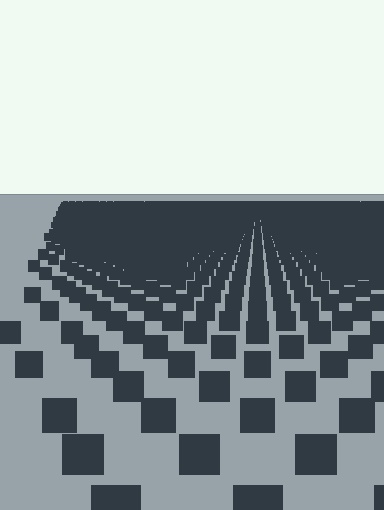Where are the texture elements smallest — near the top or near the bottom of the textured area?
Near the top.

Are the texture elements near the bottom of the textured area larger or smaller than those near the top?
Larger. Near the bottom, elements are closer to the viewer and appear at a bigger on-screen size.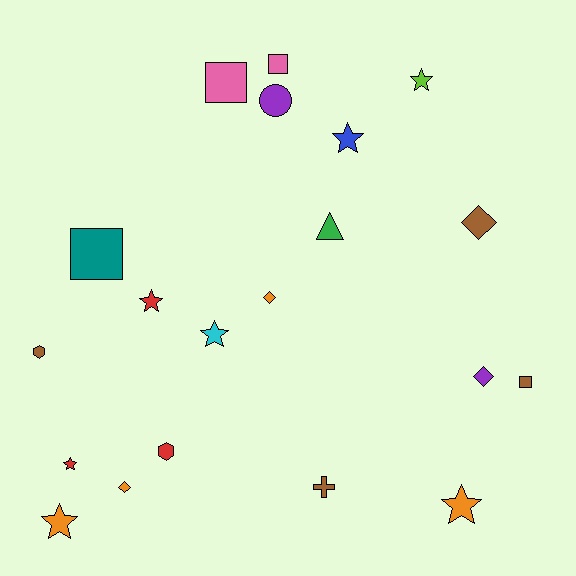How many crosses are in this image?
There is 1 cross.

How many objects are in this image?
There are 20 objects.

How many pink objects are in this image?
There are 2 pink objects.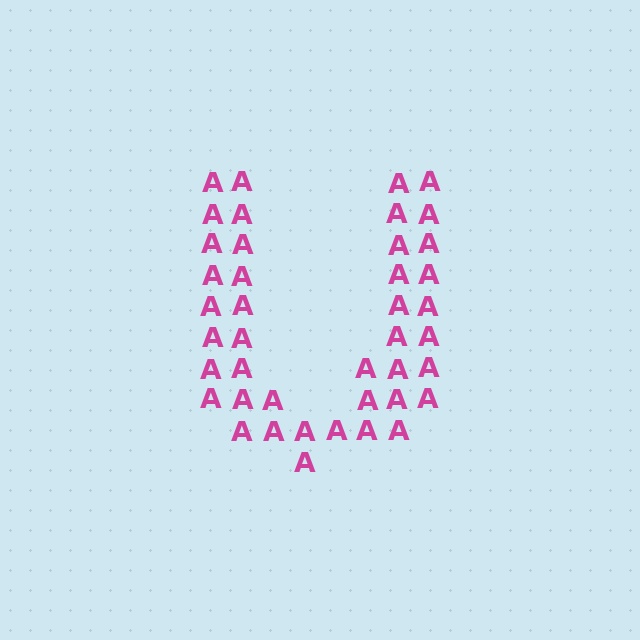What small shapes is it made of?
It is made of small letter A's.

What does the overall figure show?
The overall figure shows the letter U.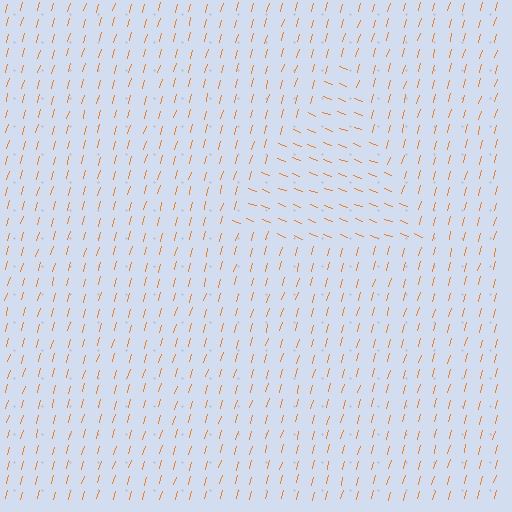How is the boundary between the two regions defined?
The boundary is defined purely by a change in line orientation (approximately 85 degrees difference). All lines are the same color and thickness.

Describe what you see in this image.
The image is filled with small orange line segments. A triangle region in the image has lines oriented differently from the surrounding lines, creating a visible texture boundary.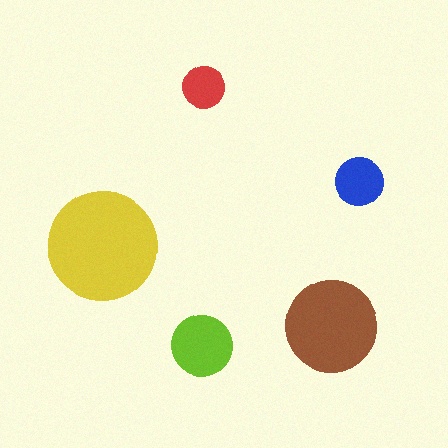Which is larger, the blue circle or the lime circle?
The lime one.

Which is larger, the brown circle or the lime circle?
The brown one.